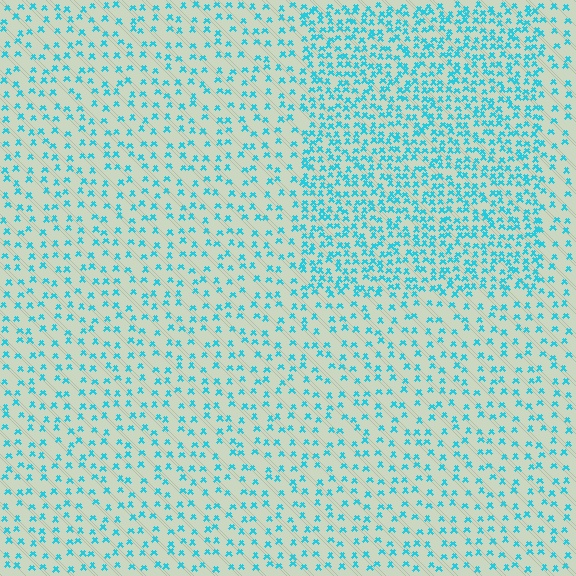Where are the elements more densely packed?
The elements are more densely packed inside the rectangle boundary.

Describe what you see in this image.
The image contains small cyan elements arranged at two different densities. A rectangle-shaped region is visible where the elements are more densely packed than the surrounding area.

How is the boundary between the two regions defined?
The boundary is defined by a change in element density (approximately 2.1x ratio). All elements are the same color, size, and shape.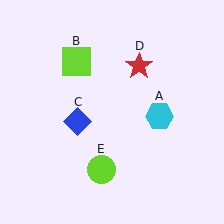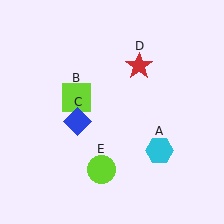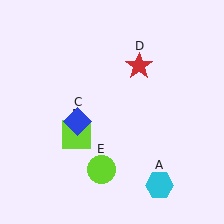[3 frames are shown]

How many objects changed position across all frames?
2 objects changed position: cyan hexagon (object A), lime square (object B).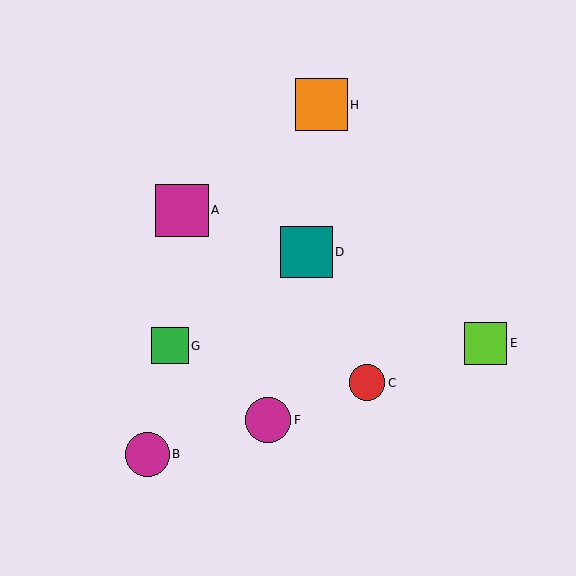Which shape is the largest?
The magenta square (labeled A) is the largest.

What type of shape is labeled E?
Shape E is a lime square.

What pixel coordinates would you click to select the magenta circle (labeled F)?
Click at (268, 420) to select the magenta circle F.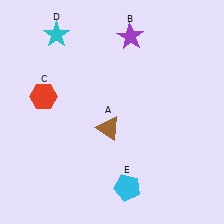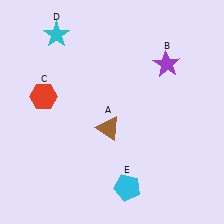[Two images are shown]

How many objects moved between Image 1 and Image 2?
1 object moved between the two images.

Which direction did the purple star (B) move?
The purple star (B) moved right.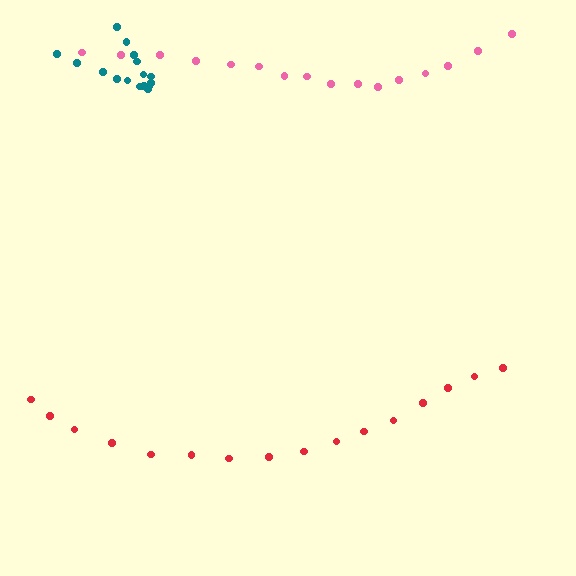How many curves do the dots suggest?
There are 3 distinct paths.